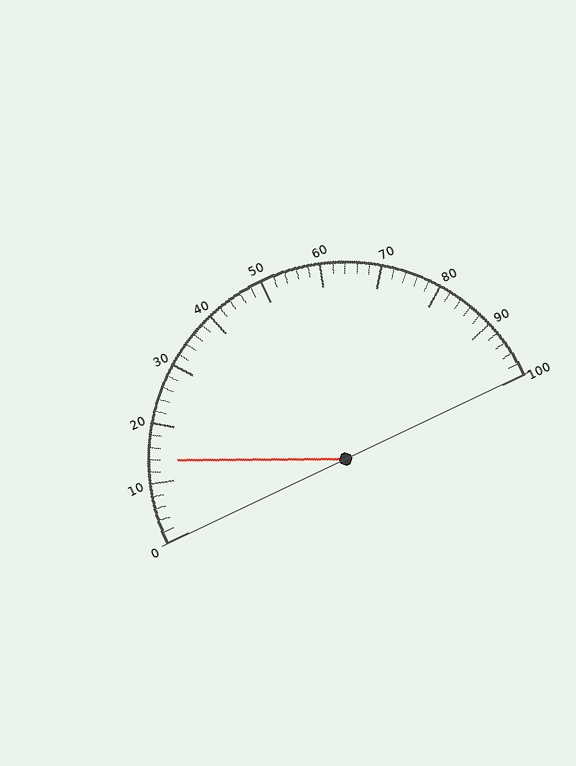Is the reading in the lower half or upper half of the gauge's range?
The reading is in the lower half of the range (0 to 100).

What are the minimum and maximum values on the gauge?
The gauge ranges from 0 to 100.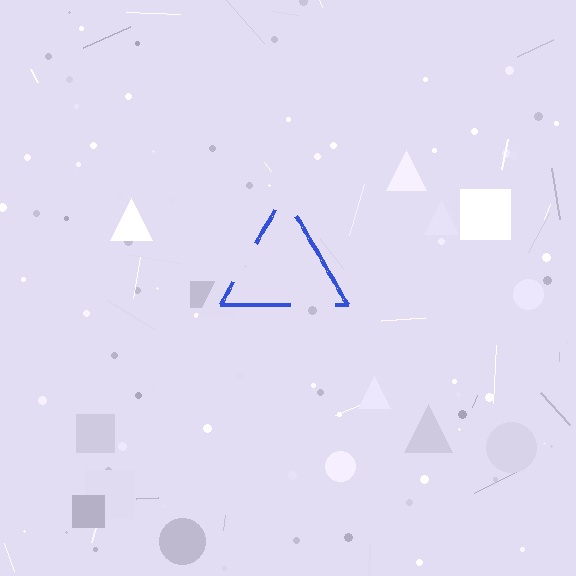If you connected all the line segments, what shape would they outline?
They would outline a triangle.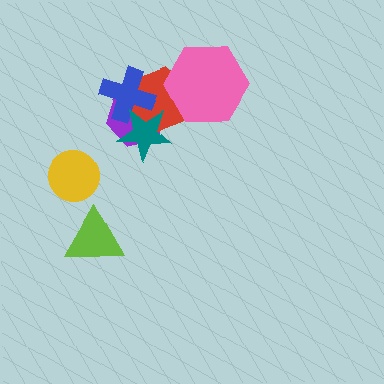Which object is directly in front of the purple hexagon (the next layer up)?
The red hexagon is directly in front of the purple hexagon.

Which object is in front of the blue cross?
The teal star is in front of the blue cross.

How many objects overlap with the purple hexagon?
3 objects overlap with the purple hexagon.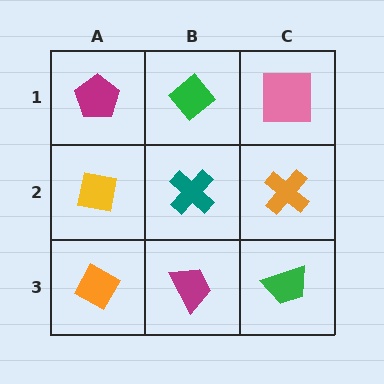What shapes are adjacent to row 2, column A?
A magenta pentagon (row 1, column A), an orange diamond (row 3, column A), a teal cross (row 2, column B).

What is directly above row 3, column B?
A teal cross.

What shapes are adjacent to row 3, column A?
A yellow square (row 2, column A), a magenta trapezoid (row 3, column B).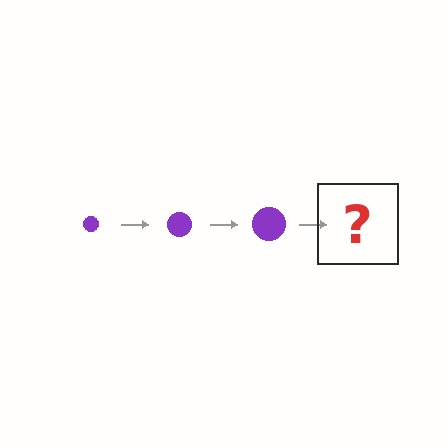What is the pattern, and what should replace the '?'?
The pattern is that the circle gets progressively larger each step. The '?' should be a purple circle, larger than the previous one.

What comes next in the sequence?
The next element should be a purple circle, larger than the previous one.